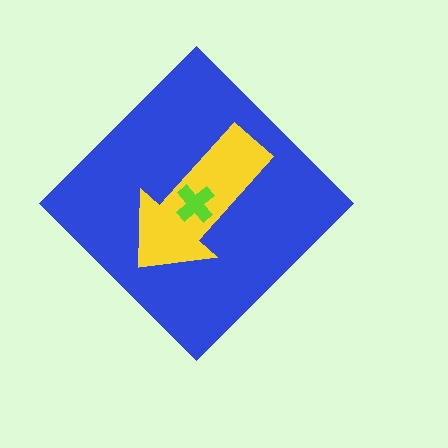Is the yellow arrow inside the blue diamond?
Yes.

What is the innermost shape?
The lime cross.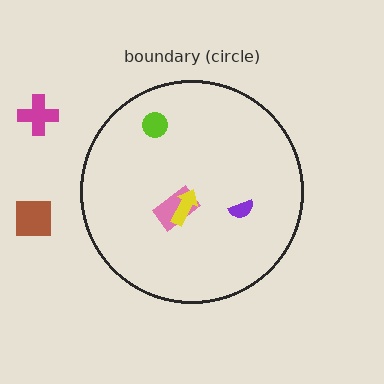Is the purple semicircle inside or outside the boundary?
Inside.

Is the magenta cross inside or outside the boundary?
Outside.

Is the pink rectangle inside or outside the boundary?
Inside.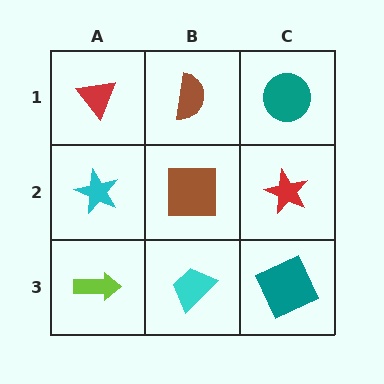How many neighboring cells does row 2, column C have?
3.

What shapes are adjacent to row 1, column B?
A brown square (row 2, column B), a red triangle (row 1, column A), a teal circle (row 1, column C).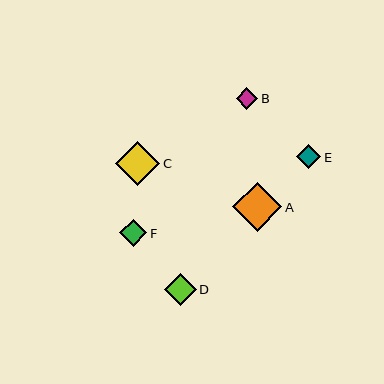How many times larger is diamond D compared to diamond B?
Diamond D is approximately 1.5 times the size of diamond B.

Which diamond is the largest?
Diamond A is the largest with a size of approximately 49 pixels.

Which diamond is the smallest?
Diamond B is the smallest with a size of approximately 21 pixels.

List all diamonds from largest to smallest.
From largest to smallest: A, C, D, F, E, B.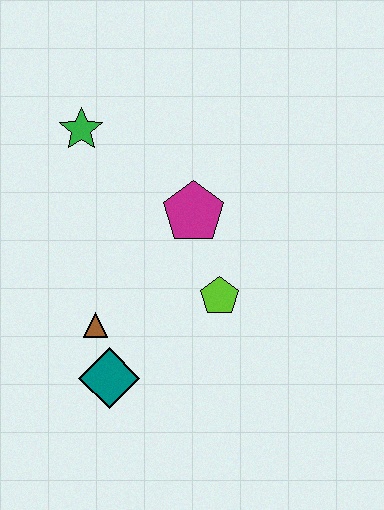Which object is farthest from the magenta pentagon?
The teal diamond is farthest from the magenta pentagon.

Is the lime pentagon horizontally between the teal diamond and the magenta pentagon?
No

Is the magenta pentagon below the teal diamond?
No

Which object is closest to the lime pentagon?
The magenta pentagon is closest to the lime pentagon.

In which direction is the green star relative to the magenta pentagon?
The green star is to the left of the magenta pentagon.